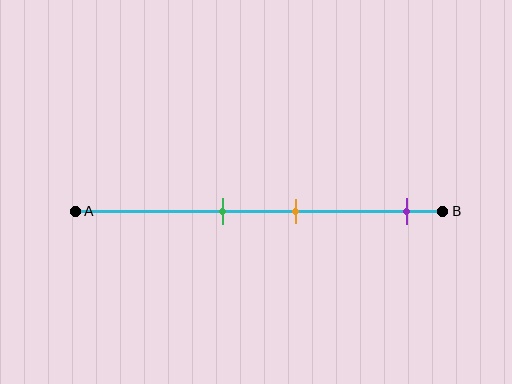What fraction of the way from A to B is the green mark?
The green mark is approximately 40% (0.4) of the way from A to B.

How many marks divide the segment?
There are 3 marks dividing the segment.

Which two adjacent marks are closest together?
The green and orange marks are the closest adjacent pair.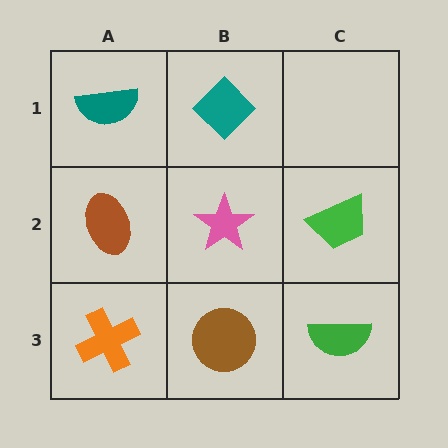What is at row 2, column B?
A pink star.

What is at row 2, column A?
A brown ellipse.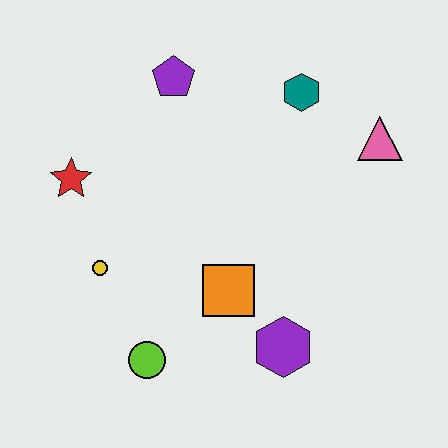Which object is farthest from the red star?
The pink triangle is farthest from the red star.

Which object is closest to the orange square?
The purple hexagon is closest to the orange square.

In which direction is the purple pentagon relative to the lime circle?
The purple pentagon is above the lime circle.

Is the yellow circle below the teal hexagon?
Yes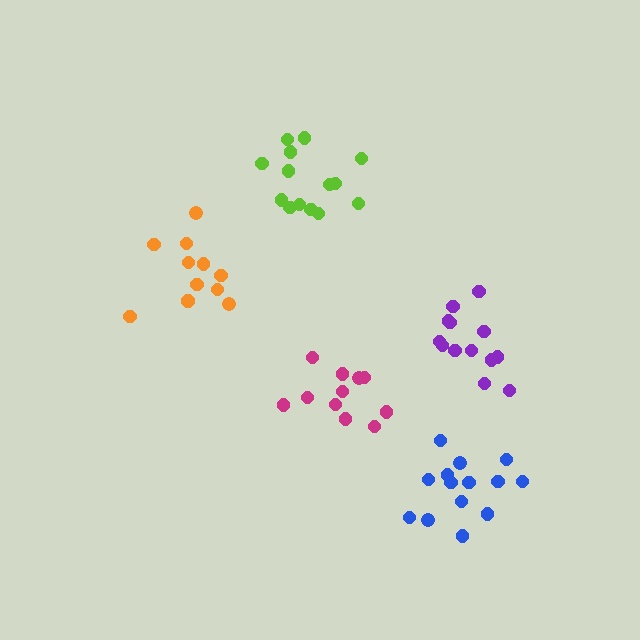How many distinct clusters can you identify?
There are 5 distinct clusters.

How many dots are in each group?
Group 1: 13 dots, Group 2: 14 dots, Group 3: 12 dots, Group 4: 11 dots, Group 5: 14 dots (64 total).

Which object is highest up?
The lime cluster is topmost.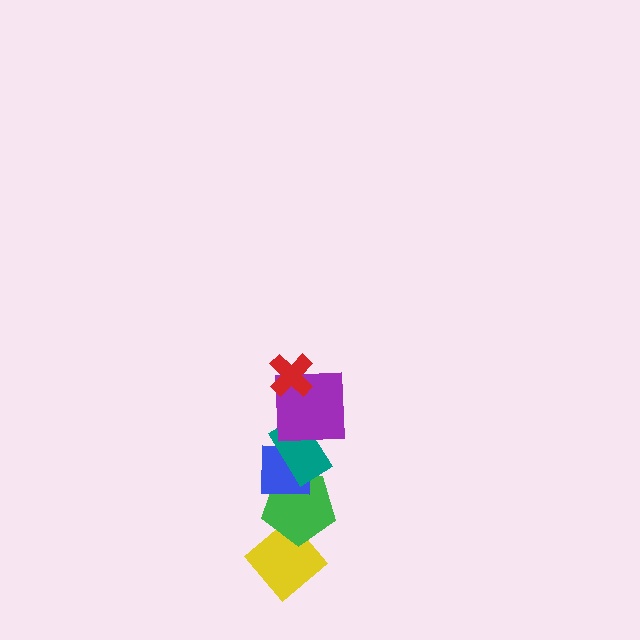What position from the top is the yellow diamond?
The yellow diamond is 6th from the top.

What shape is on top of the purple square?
The red cross is on top of the purple square.